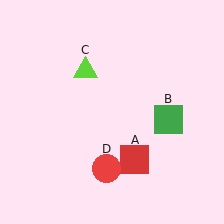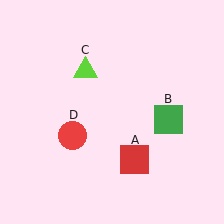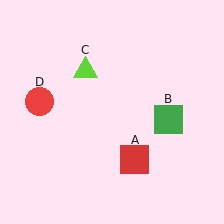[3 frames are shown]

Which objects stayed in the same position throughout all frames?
Red square (object A) and green square (object B) and lime triangle (object C) remained stationary.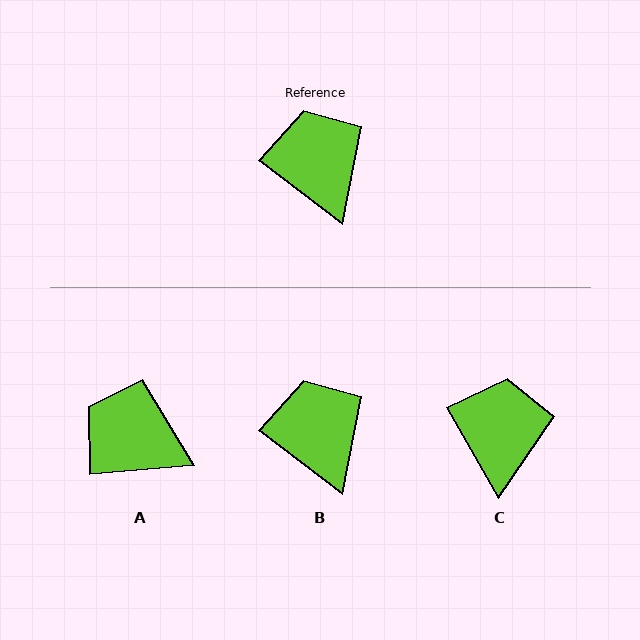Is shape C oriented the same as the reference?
No, it is off by about 23 degrees.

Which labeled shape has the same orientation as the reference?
B.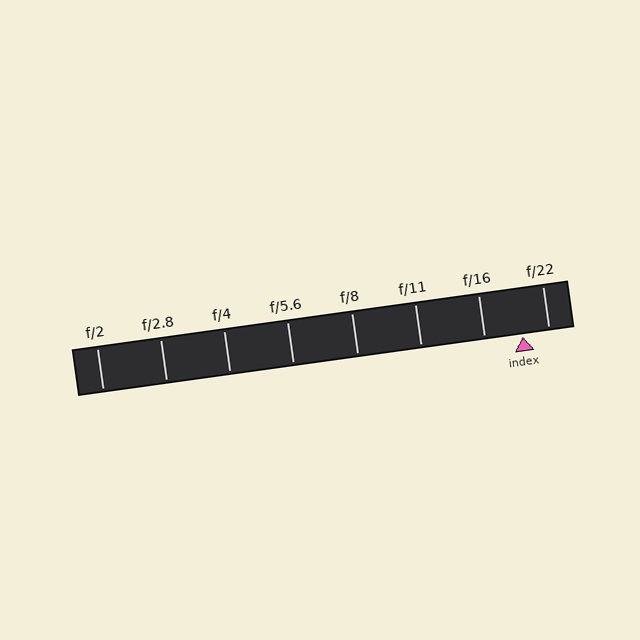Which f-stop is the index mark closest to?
The index mark is closest to f/22.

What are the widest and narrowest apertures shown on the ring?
The widest aperture shown is f/2 and the narrowest is f/22.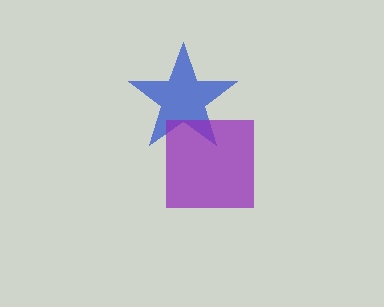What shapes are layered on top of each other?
The layered shapes are: a blue star, a purple square.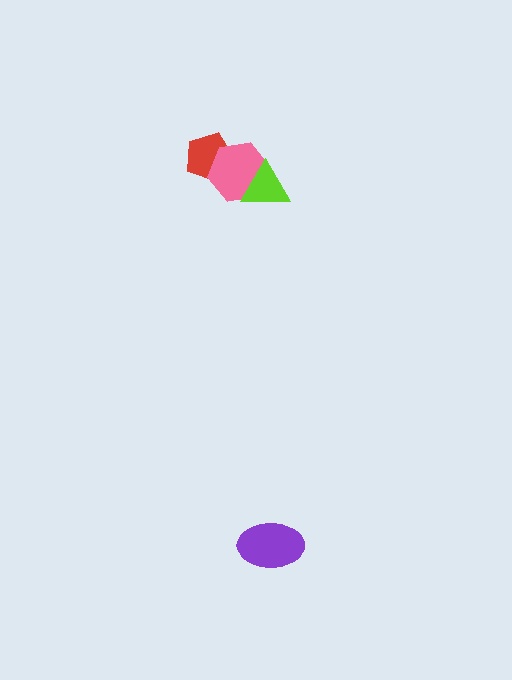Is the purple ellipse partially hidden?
No, no other shape covers it.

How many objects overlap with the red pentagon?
1 object overlaps with the red pentagon.